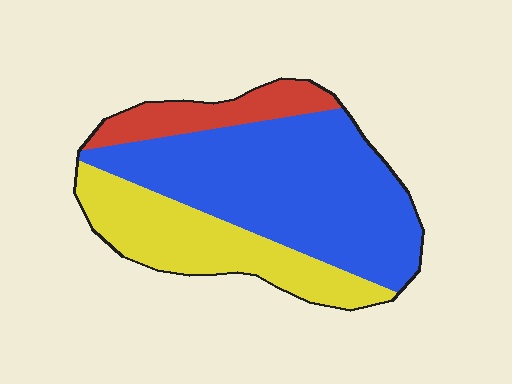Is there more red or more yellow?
Yellow.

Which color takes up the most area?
Blue, at roughly 55%.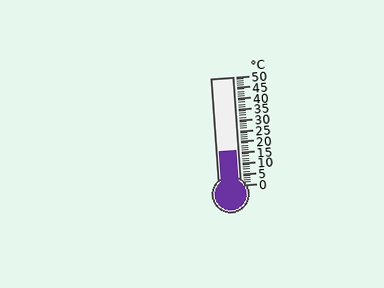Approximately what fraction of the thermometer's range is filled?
The thermometer is filled to approximately 30% of its range.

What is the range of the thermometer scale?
The thermometer scale ranges from 0°C to 50°C.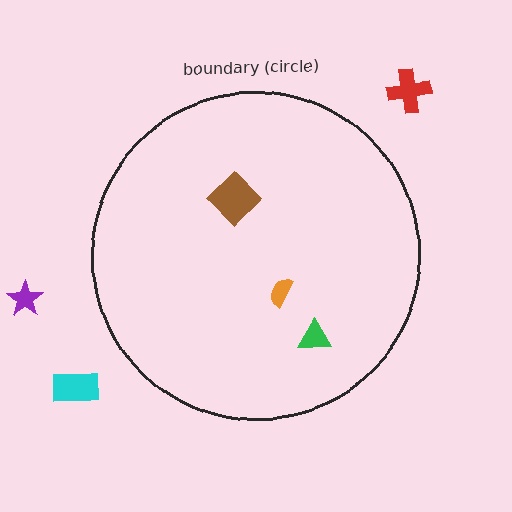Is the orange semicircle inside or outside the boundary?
Inside.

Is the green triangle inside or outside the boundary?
Inside.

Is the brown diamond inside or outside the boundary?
Inside.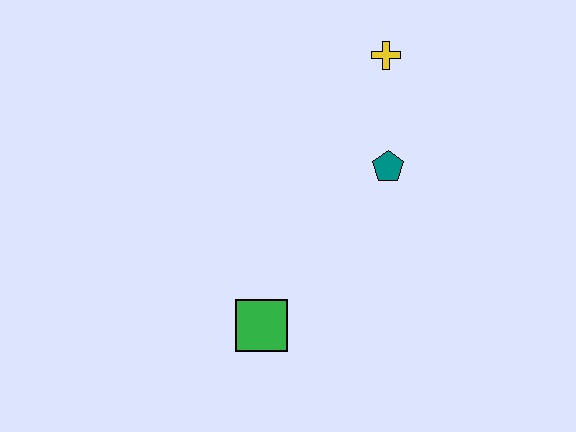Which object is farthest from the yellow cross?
The green square is farthest from the yellow cross.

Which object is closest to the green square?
The teal pentagon is closest to the green square.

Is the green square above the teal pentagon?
No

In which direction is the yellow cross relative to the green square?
The yellow cross is above the green square.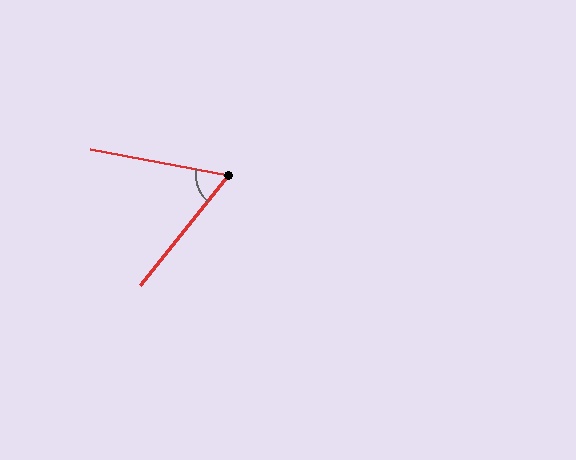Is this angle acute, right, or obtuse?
It is acute.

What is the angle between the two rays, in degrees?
Approximately 62 degrees.